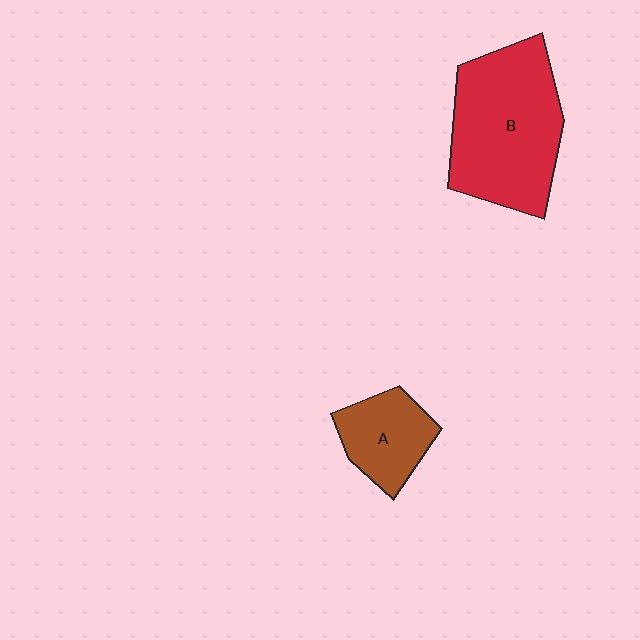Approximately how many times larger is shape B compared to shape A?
Approximately 2.2 times.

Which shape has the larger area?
Shape B (red).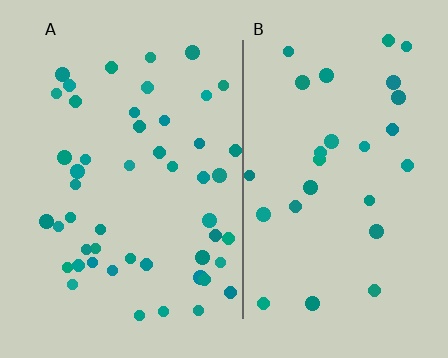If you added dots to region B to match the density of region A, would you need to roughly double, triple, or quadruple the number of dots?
Approximately double.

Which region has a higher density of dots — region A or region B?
A (the left).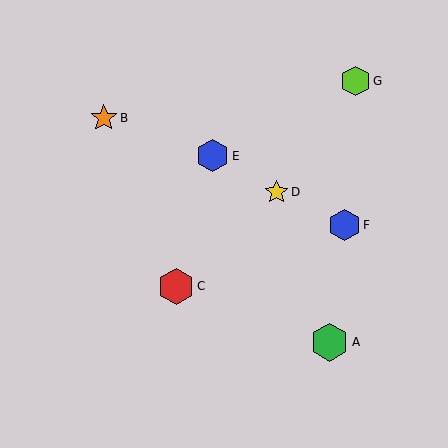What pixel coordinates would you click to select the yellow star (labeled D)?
Click at (276, 192) to select the yellow star D.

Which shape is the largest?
The green hexagon (labeled A) is the largest.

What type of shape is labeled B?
Shape B is an orange star.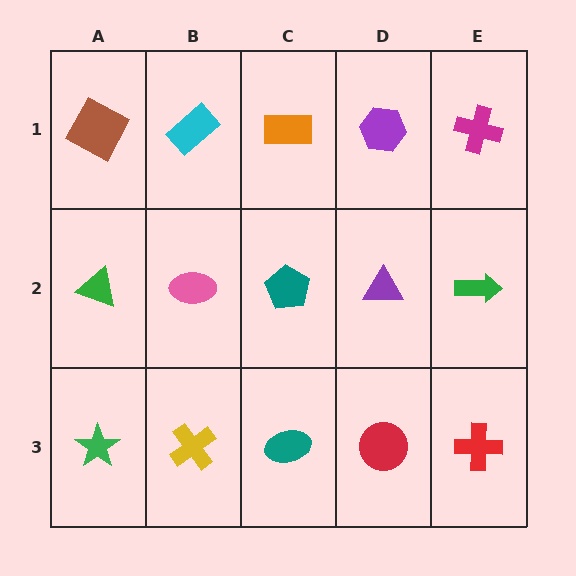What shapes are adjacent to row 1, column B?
A pink ellipse (row 2, column B), a brown square (row 1, column A), an orange rectangle (row 1, column C).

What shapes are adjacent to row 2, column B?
A cyan rectangle (row 1, column B), a yellow cross (row 3, column B), a green triangle (row 2, column A), a teal pentagon (row 2, column C).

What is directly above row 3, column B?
A pink ellipse.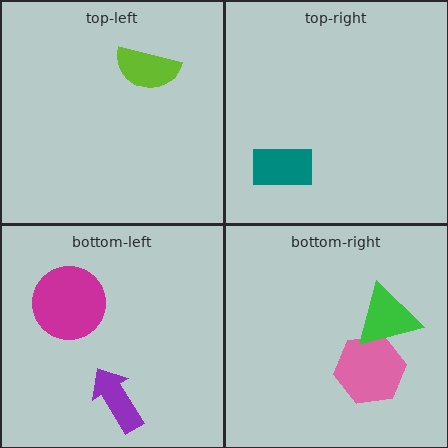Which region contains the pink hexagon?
The bottom-right region.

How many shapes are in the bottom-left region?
2.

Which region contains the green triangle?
The bottom-right region.